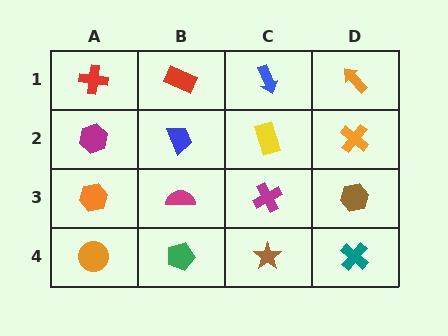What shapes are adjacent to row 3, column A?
A magenta hexagon (row 2, column A), an orange circle (row 4, column A), a magenta semicircle (row 3, column B).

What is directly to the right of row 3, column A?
A magenta semicircle.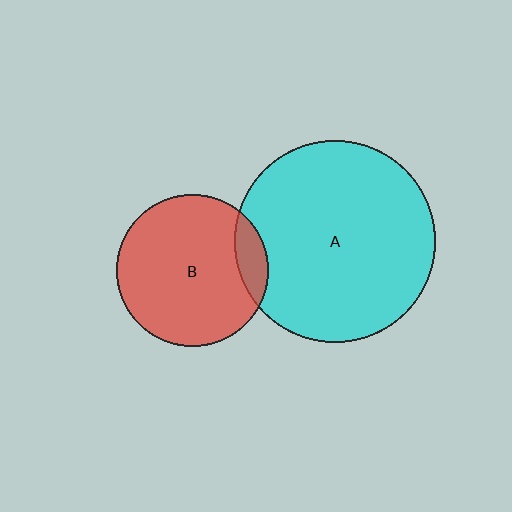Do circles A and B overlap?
Yes.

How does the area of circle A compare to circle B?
Approximately 1.7 times.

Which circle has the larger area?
Circle A (cyan).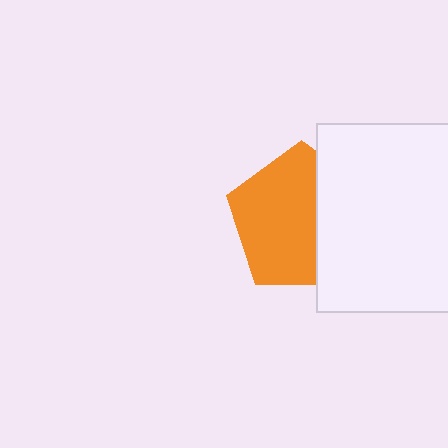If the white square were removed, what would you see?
You would see the complete orange pentagon.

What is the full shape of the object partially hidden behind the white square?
The partially hidden object is an orange pentagon.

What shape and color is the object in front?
The object in front is a white square.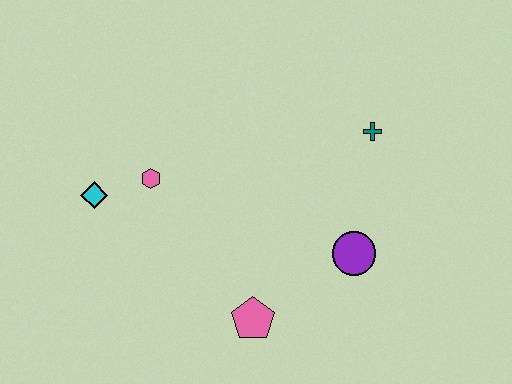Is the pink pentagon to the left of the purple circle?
Yes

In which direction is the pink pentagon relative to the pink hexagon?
The pink pentagon is below the pink hexagon.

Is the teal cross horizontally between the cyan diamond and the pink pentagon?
No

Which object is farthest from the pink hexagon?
The teal cross is farthest from the pink hexagon.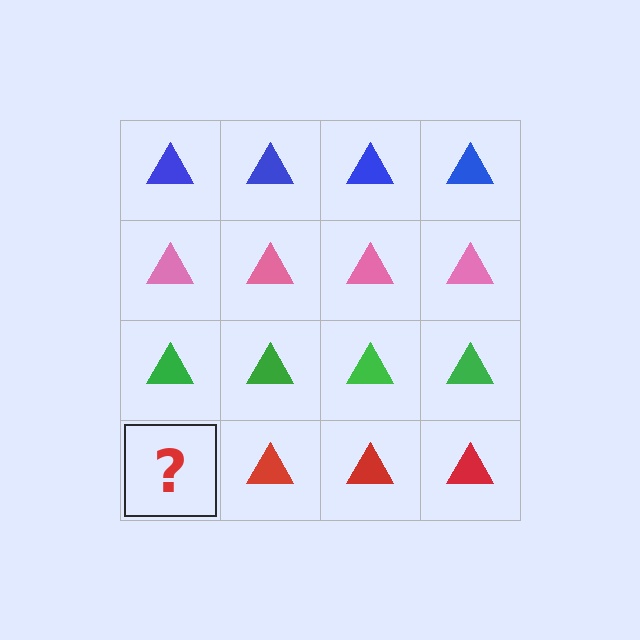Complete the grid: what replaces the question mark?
The question mark should be replaced with a red triangle.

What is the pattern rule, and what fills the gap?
The rule is that each row has a consistent color. The gap should be filled with a red triangle.